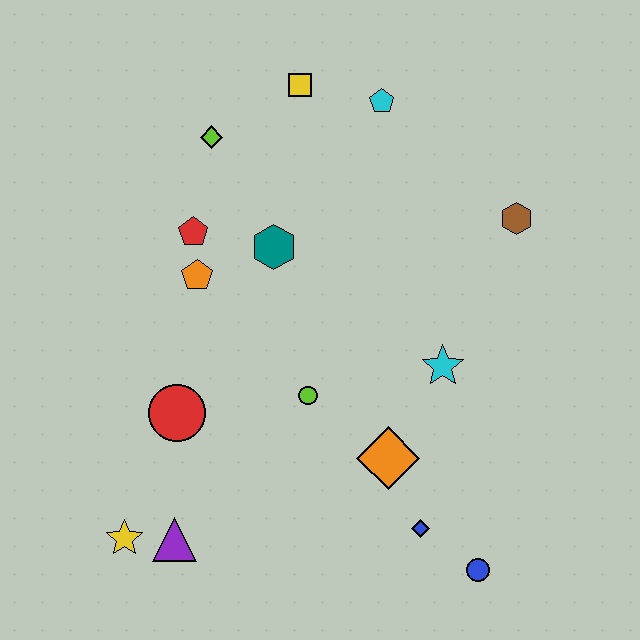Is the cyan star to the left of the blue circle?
Yes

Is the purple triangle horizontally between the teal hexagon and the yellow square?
No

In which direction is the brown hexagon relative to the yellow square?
The brown hexagon is to the right of the yellow square.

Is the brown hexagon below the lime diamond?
Yes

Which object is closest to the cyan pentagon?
The yellow square is closest to the cyan pentagon.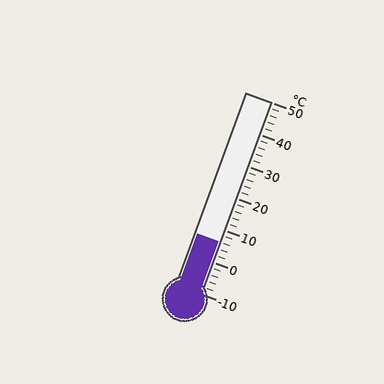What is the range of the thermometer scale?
The thermometer scale ranges from -10°C to 50°C.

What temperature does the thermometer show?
The thermometer shows approximately 6°C.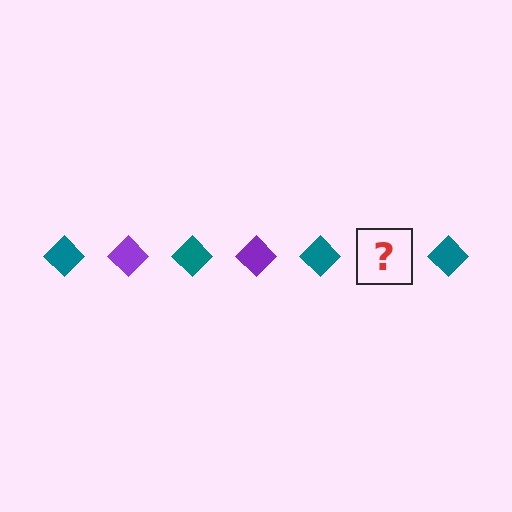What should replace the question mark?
The question mark should be replaced with a purple diamond.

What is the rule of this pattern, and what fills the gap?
The rule is that the pattern cycles through teal, purple diamonds. The gap should be filled with a purple diamond.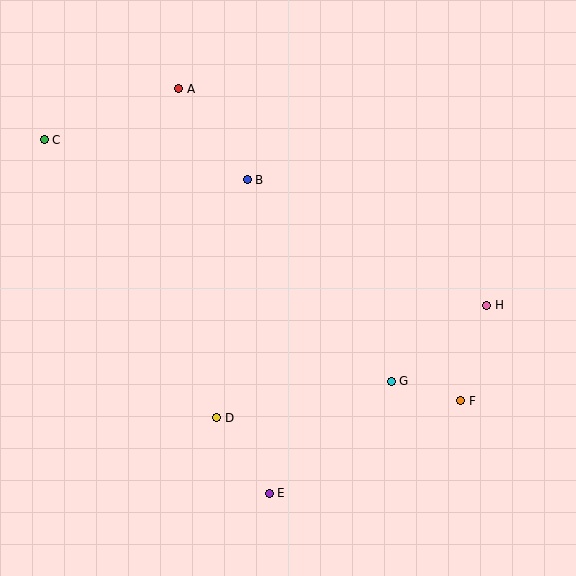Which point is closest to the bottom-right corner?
Point F is closest to the bottom-right corner.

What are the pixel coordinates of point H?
Point H is at (487, 305).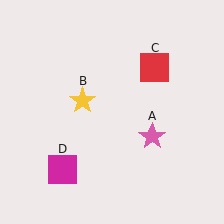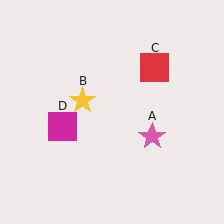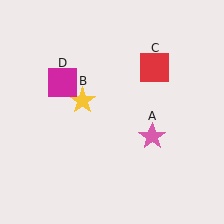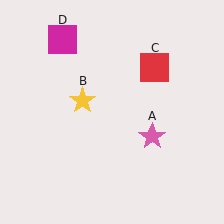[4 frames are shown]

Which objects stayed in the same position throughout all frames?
Pink star (object A) and yellow star (object B) and red square (object C) remained stationary.